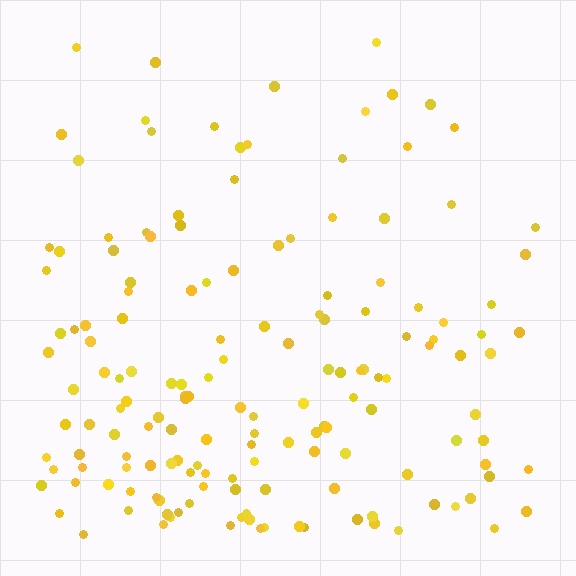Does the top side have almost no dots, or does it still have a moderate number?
Still a moderate number, just noticeably fewer than the bottom.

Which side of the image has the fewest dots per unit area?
The top.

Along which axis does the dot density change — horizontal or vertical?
Vertical.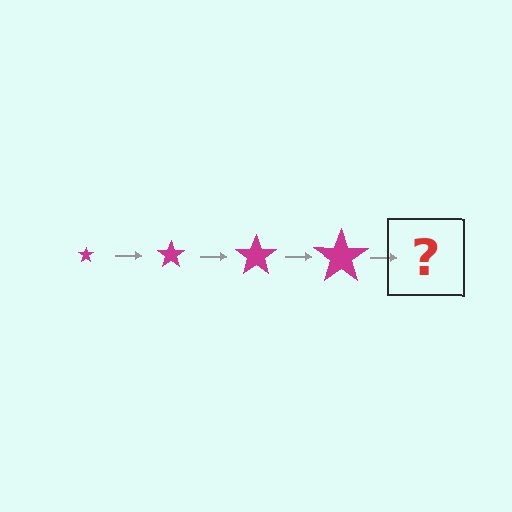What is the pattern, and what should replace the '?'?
The pattern is that the star gets progressively larger each step. The '?' should be a magenta star, larger than the previous one.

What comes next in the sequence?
The next element should be a magenta star, larger than the previous one.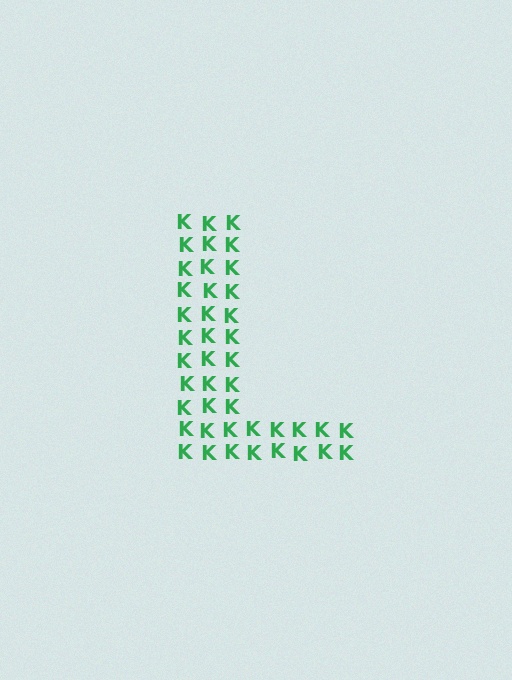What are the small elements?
The small elements are letter K's.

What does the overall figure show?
The overall figure shows the letter L.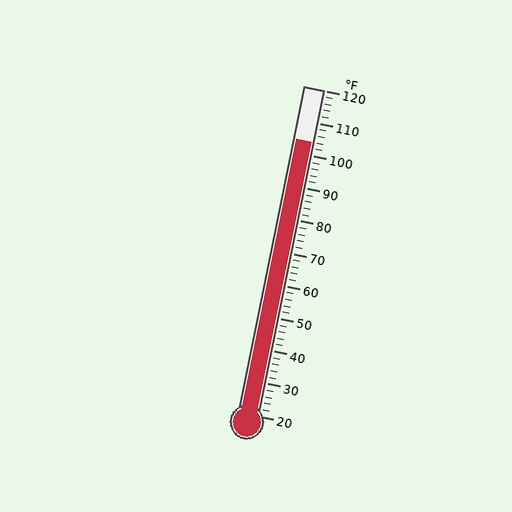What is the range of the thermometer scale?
The thermometer scale ranges from 20°F to 120°F.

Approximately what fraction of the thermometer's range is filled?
The thermometer is filled to approximately 85% of its range.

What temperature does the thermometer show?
The thermometer shows approximately 104°F.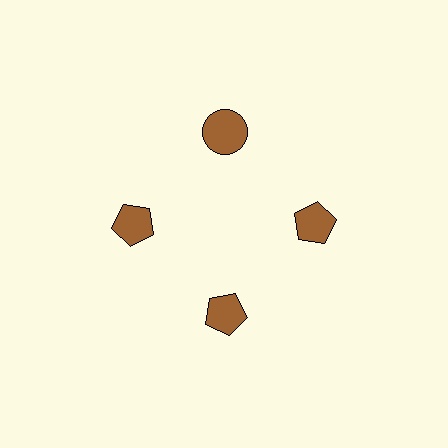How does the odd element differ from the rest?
It has a different shape: circle instead of pentagon.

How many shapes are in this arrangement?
There are 4 shapes arranged in a ring pattern.